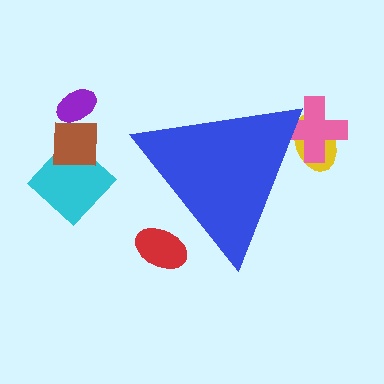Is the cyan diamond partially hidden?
No, the cyan diamond is fully visible.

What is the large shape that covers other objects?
A blue triangle.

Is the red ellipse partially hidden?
Yes, the red ellipse is partially hidden behind the blue triangle.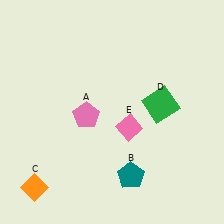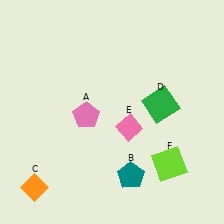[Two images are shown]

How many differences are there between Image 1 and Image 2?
There is 1 difference between the two images.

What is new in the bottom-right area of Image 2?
A lime square (F) was added in the bottom-right area of Image 2.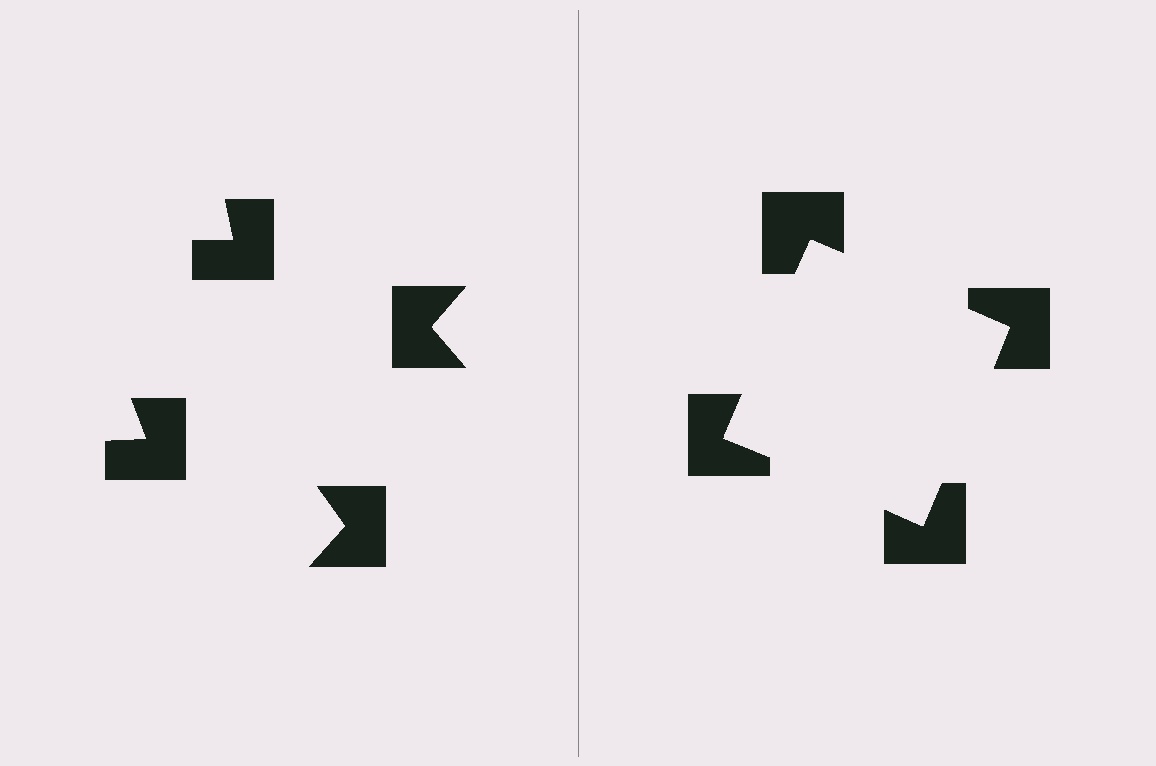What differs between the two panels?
The notched squares are positioned identically on both sides; only the wedge orientations differ. On the right they align to a square; on the left they are misaligned.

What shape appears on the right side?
An illusory square.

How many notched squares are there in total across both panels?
8 — 4 on each side.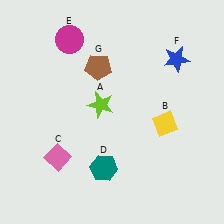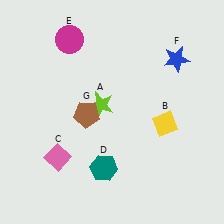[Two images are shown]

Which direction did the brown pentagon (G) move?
The brown pentagon (G) moved down.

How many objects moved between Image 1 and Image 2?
1 object moved between the two images.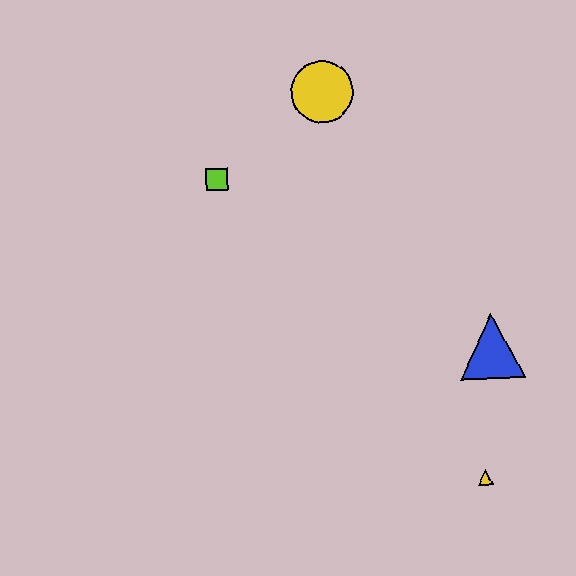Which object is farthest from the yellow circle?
The yellow triangle is farthest from the yellow circle.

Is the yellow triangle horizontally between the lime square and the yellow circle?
No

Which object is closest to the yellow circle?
The lime square is closest to the yellow circle.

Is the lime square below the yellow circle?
Yes